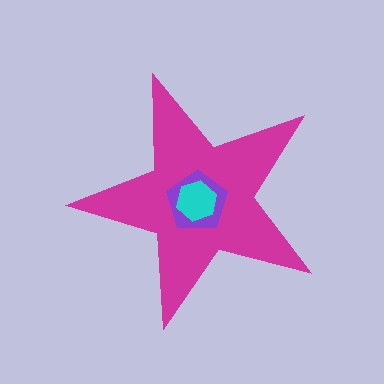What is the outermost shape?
The magenta star.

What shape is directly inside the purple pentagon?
The cyan hexagon.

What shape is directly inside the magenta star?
The purple pentagon.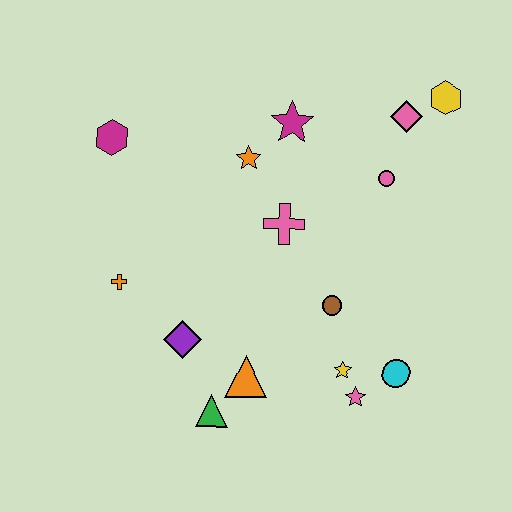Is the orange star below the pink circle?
No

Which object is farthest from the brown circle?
The magenta hexagon is farthest from the brown circle.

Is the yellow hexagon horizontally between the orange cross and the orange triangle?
No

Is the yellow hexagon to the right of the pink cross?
Yes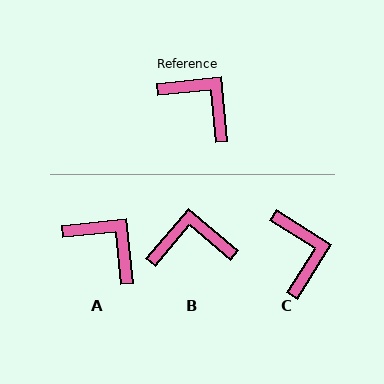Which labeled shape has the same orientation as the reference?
A.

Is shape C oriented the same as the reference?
No, it is off by about 38 degrees.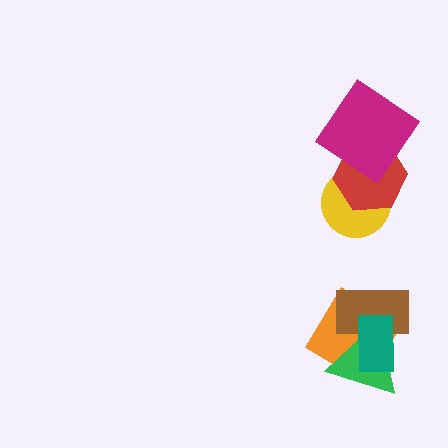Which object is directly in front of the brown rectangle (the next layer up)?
The green triangle is directly in front of the brown rectangle.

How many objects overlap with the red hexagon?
2 objects overlap with the red hexagon.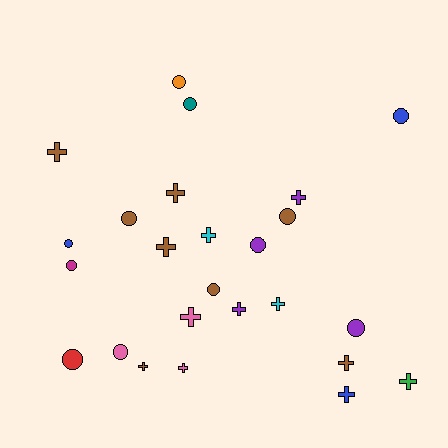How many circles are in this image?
There are 12 circles.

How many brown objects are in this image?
There are 8 brown objects.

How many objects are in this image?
There are 25 objects.